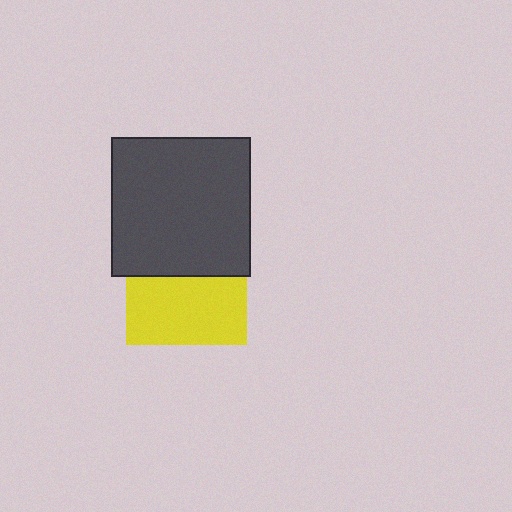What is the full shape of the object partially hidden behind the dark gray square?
The partially hidden object is a yellow square.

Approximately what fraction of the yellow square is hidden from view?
Roughly 44% of the yellow square is hidden behind the dark gray square.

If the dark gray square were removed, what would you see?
You would see the complete yellow square.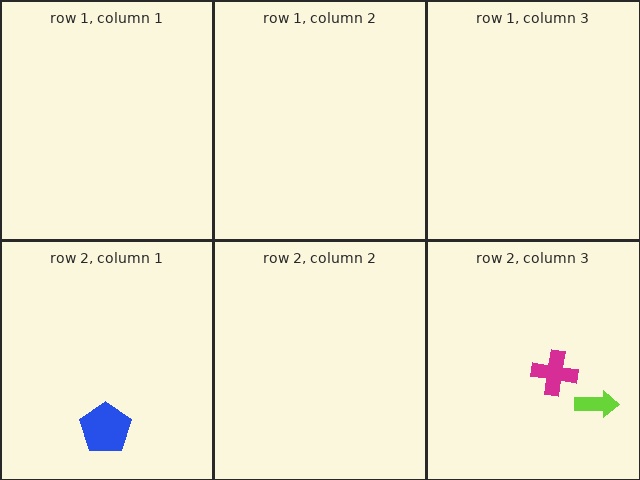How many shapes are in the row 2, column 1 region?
1.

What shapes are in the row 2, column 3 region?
The lime arrow, the magenta cross.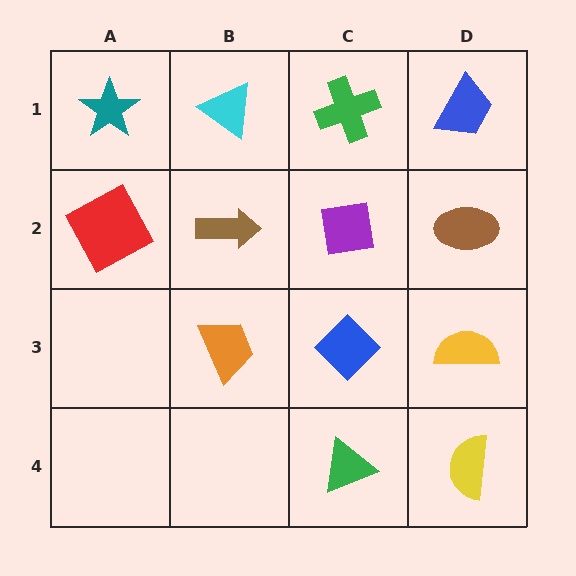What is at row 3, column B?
An orange trapezoid.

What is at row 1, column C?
A green cross.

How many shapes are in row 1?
4 shapes.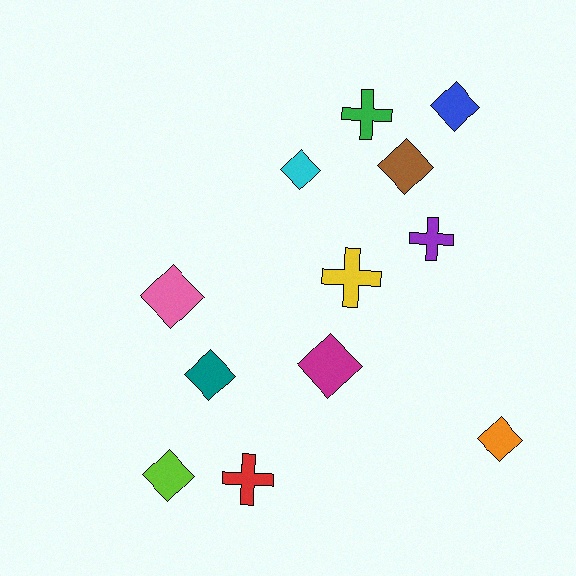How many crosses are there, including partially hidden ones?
There are 4 crosses.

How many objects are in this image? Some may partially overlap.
There are 12 objects.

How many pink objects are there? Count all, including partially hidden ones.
There is 1 pink object.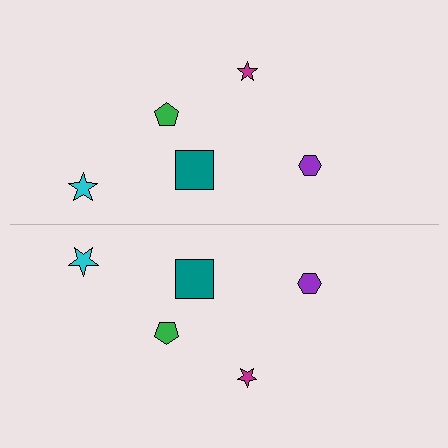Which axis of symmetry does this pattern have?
The pattern has a horizontal axis of symmetry running through the center of the image.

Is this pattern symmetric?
Yes, this pattern has bilateral (reflection) symmetry.